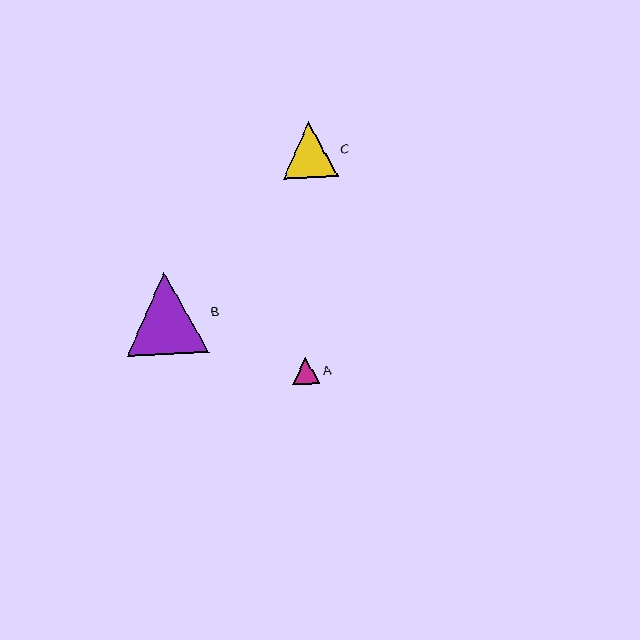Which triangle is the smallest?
Triangle A is the smallest with a size of approximately 27 pixels.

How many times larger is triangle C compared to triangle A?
Triangle C is approximately 2.0 times the size of triangle A.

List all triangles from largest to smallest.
From largest to smallest: B, C, A.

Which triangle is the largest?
Triangle B is the largest with a size of approximately 82 pixels.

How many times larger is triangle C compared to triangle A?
Triangle C is approximately 2.0 times the size of triangle A.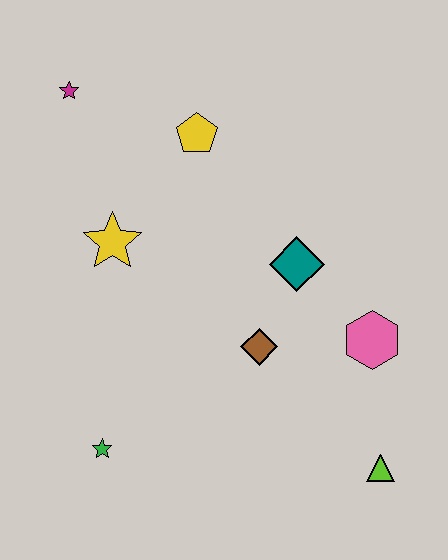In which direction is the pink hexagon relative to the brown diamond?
The pink hexagon is to the right of the brown diamond.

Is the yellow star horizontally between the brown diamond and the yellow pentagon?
No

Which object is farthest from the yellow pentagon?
The lime triangle is farthest from the yellow pentagon.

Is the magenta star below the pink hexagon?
No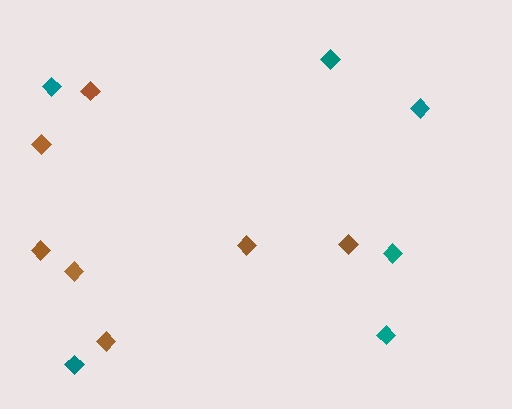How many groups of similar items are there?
There are 2 groups: one group of brown diamonds (7) and one group of teal diamonds (6).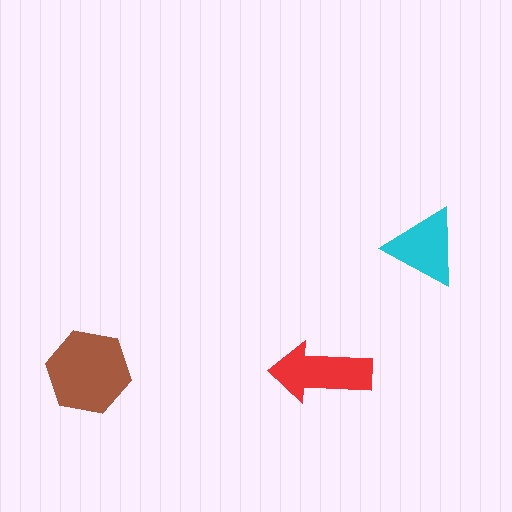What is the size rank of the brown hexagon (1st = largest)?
1st.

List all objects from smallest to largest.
The cyan triangle, the red arrow, the brown hexagon.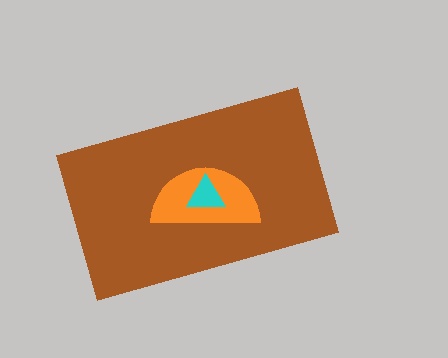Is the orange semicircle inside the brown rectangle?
Yes.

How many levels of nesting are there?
3.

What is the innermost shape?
The cyan triangle.